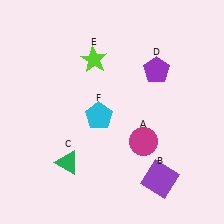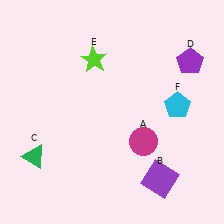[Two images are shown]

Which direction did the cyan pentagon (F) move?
The cyan pentagon (F) moved right.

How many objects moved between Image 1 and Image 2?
3 objects moved between the two images.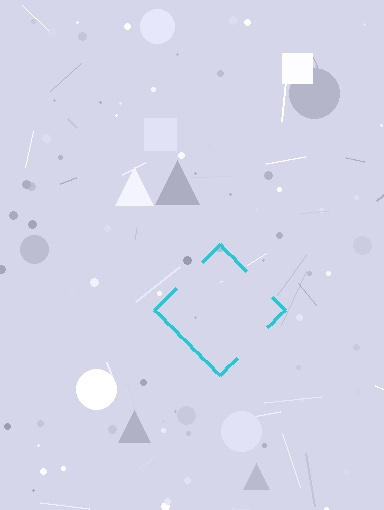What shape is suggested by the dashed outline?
The dashed outline suggests a diamond.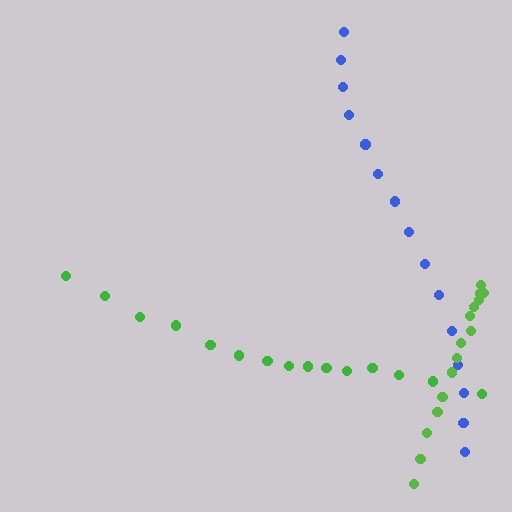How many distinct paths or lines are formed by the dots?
There are 3 distinct paths.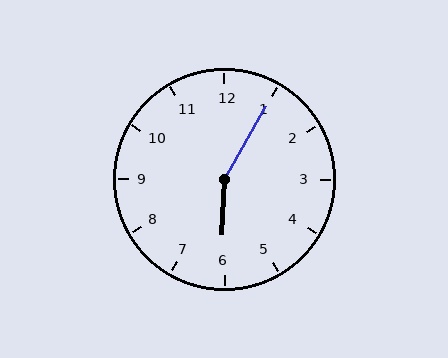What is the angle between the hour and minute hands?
Approximately 152 degrees.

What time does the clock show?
6:05.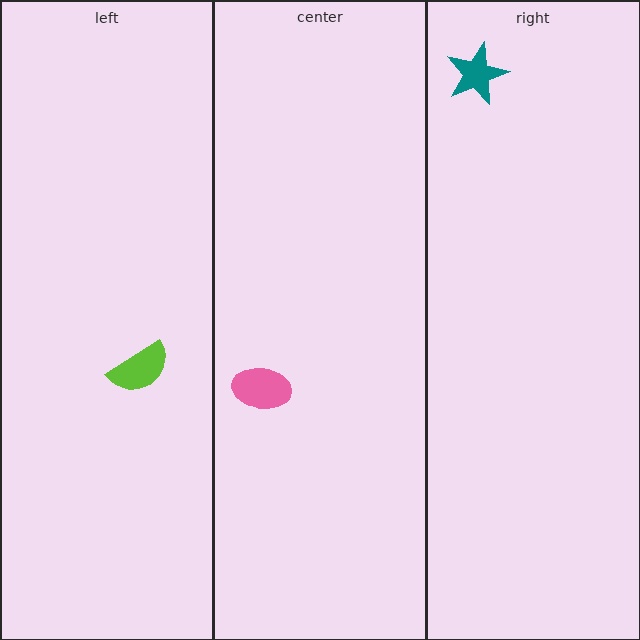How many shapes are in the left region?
1.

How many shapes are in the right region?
1.